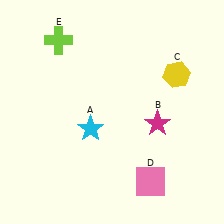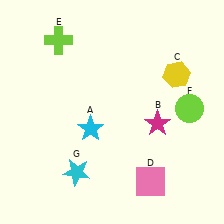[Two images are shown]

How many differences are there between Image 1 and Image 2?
There are 2 differences between the two images.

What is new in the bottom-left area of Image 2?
A cyan star (G) was added in the bottom-left area of Image 2.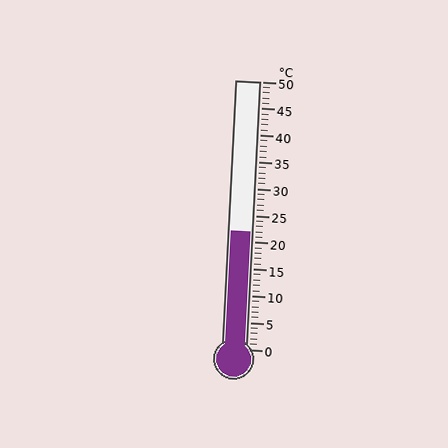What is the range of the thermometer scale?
The thermometer scale ranges from 0°C to 50°C.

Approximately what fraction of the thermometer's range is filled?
The thermometer is filled to approximately 45% of its range.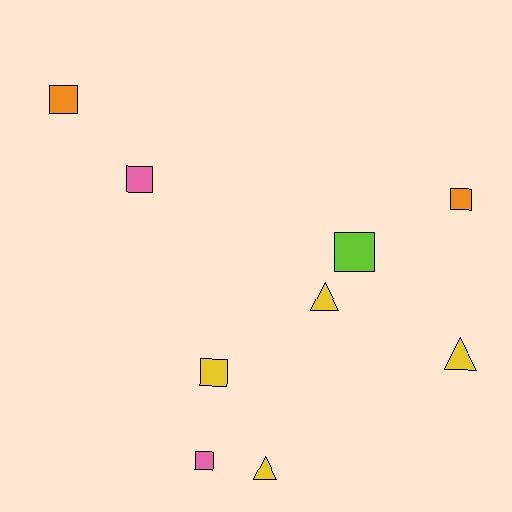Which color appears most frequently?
Yellow, with 4 objects.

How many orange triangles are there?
There are no orange triangles.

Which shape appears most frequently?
Square, with 6 objects.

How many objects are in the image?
There are 9 objects.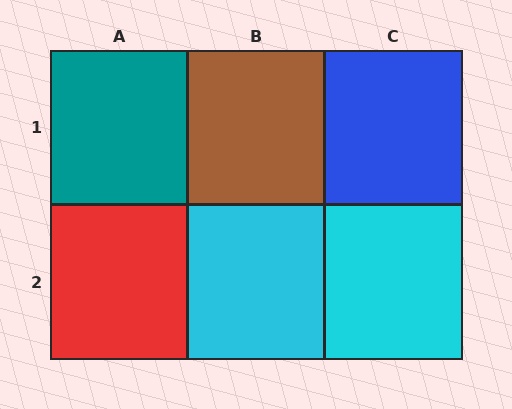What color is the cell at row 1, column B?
Brown.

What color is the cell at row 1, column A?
Teal.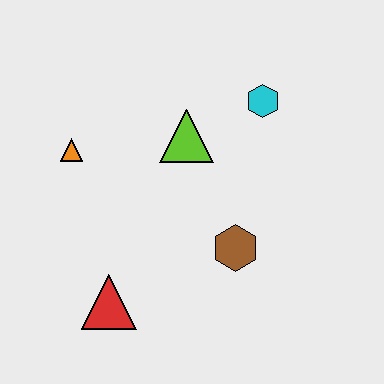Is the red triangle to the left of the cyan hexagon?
Yes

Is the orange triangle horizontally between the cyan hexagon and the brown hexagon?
No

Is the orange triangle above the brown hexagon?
Yes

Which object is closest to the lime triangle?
The cyan hexagon is closest to the lime triangle.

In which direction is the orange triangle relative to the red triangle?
The orange triangle is above the red triangle.